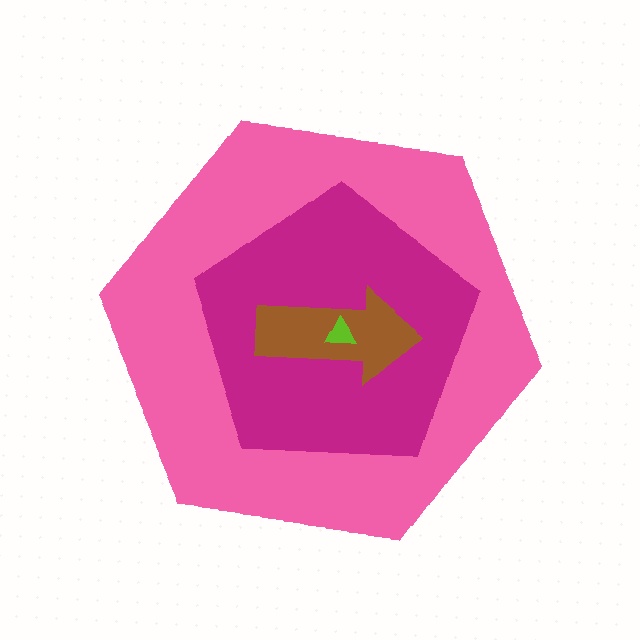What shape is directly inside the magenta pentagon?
The brown arrow.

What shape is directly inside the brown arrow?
The lime triangle.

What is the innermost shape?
The lime triangle.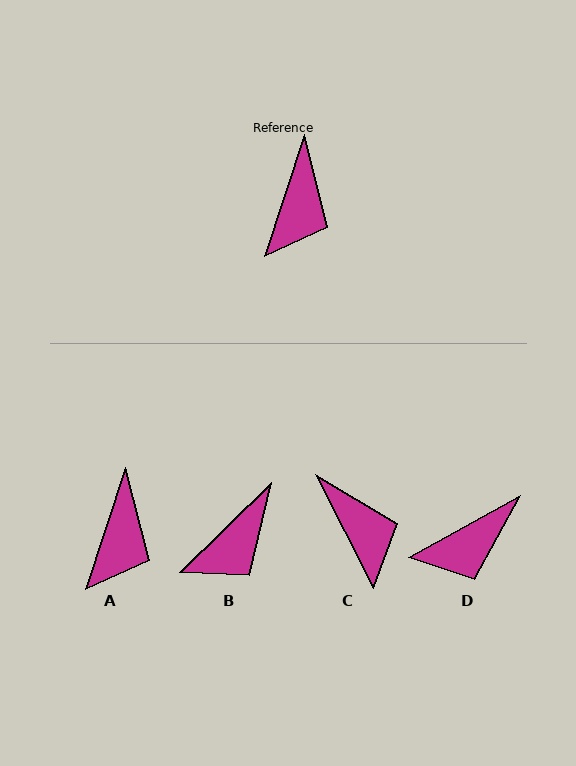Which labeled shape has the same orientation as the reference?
A.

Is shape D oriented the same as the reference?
No, it is off by about 43 degrees.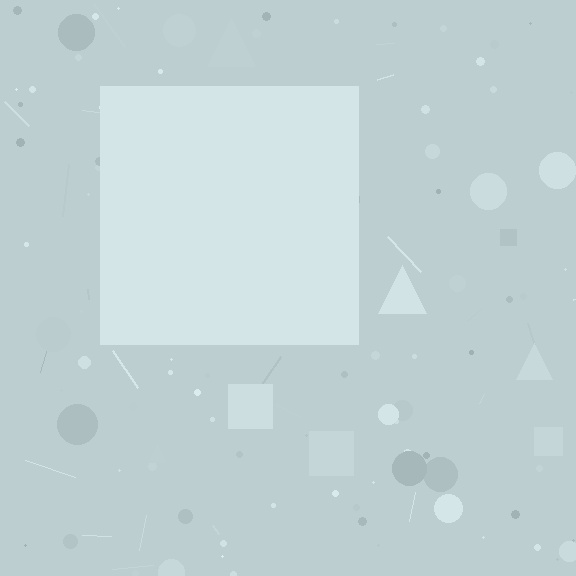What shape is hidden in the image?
A square is hidden in the image.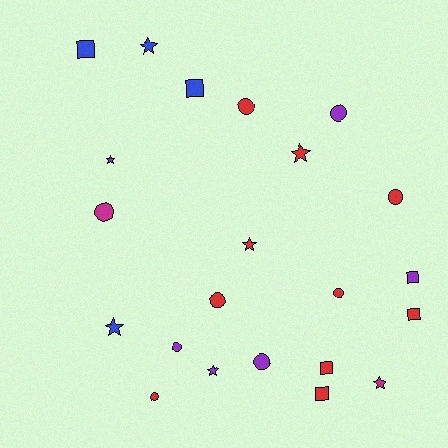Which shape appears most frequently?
Circle, with 9 objects.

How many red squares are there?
There are 3 red squares.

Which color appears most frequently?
Red, with 10 objects.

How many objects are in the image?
There are 22 objects.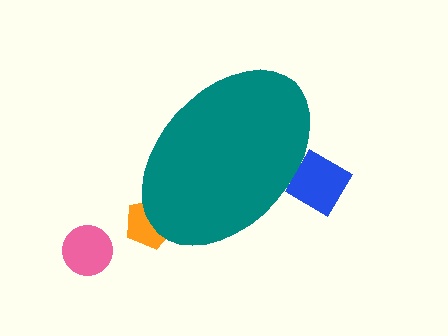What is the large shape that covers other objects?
A teal ellipse.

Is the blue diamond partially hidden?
Yes, the blue diamond is partially hidden behind the teal ellipse.